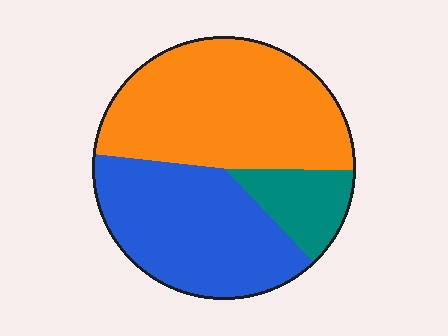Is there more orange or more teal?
Orange.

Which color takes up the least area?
Teal, at roughly 15%.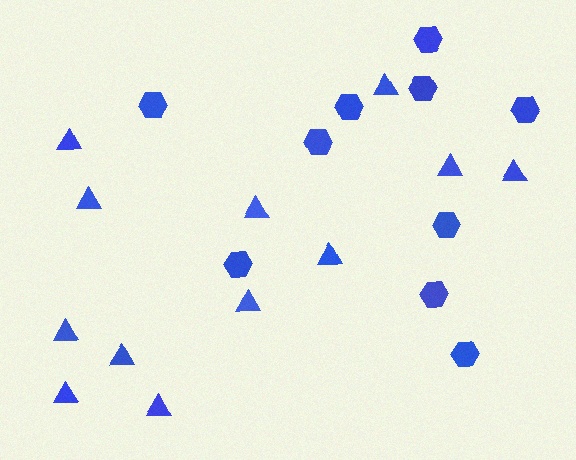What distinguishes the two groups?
There are 2 groups: one group of triangles (12) and one group of hexagons (10).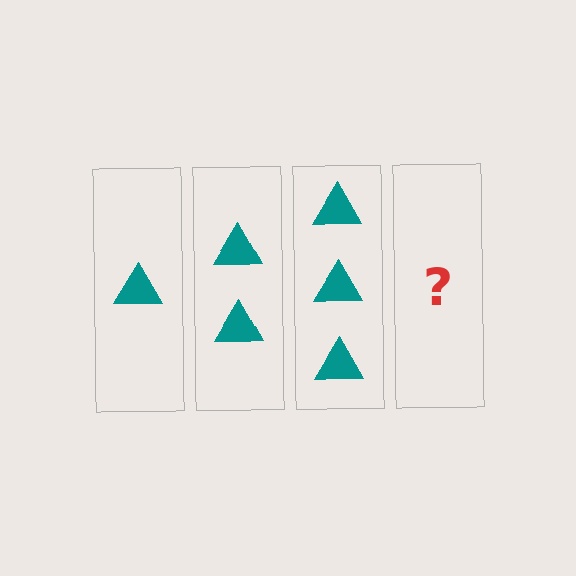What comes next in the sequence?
The next element should be 4 triangles.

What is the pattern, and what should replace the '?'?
The pattern is that each step adds one more triangle. The '?' should be 4 triangles.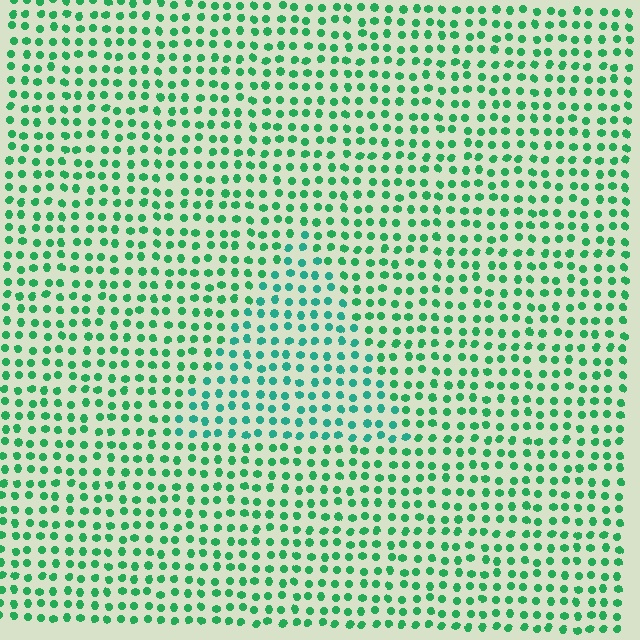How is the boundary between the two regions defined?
The boundary is defined purely by a slight shift in hue (about 24 degrees). Spacing, size, and orientation are identical on both sides.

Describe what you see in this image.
The image is filled with small green elements in a uniform arrangement. A triangle-shaped region is visible where the elements are tinted to a slightly different hue, forming a subtle color boundary.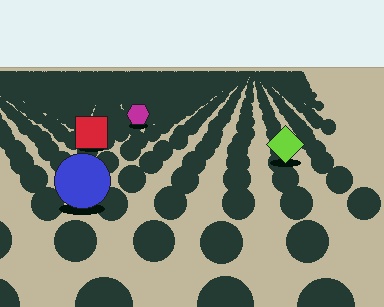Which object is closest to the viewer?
The blue circle is closest. The texture marks near it are larger and more spread out.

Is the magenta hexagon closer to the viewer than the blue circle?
No. The blue circle is closer — you can tell from the texture gradient: the ground texture is coarser near it.